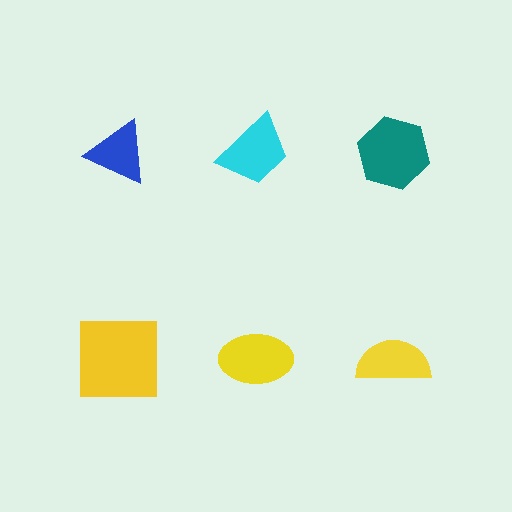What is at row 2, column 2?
A yellow ellipse.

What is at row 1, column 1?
A blue triangle.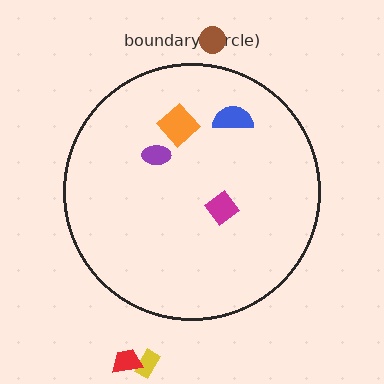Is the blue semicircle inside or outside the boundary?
Inside.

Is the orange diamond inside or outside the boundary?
Inside.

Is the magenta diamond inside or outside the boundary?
Inside.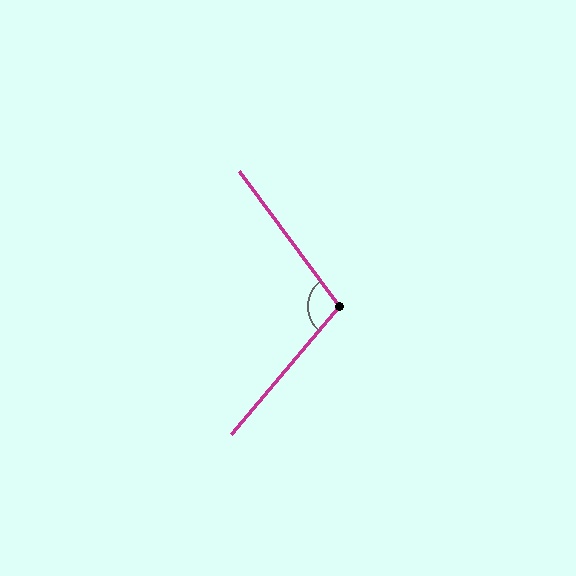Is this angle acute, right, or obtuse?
It is obtuse.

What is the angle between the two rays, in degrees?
Approximately 104 degrees.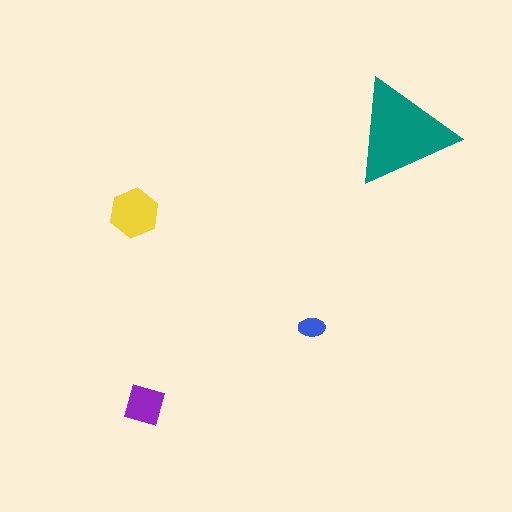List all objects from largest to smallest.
The teal triangle, the yellow hexagon, the purple square, the blue ellipse.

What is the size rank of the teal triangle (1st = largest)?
1st.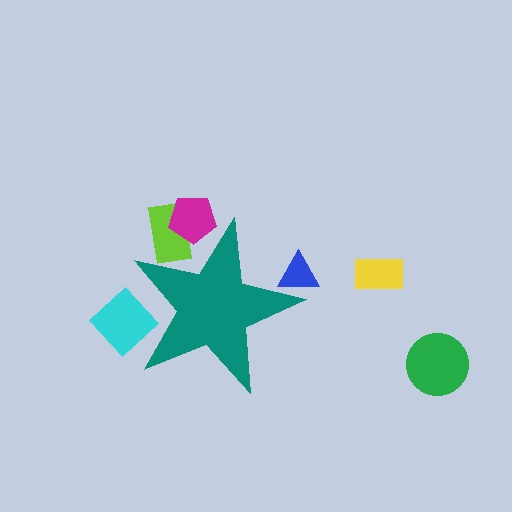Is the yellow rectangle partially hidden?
No, the yellow rectangle is fully visible.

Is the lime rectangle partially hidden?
Yes, the lime rectangle is partially hidden behind the teal star.